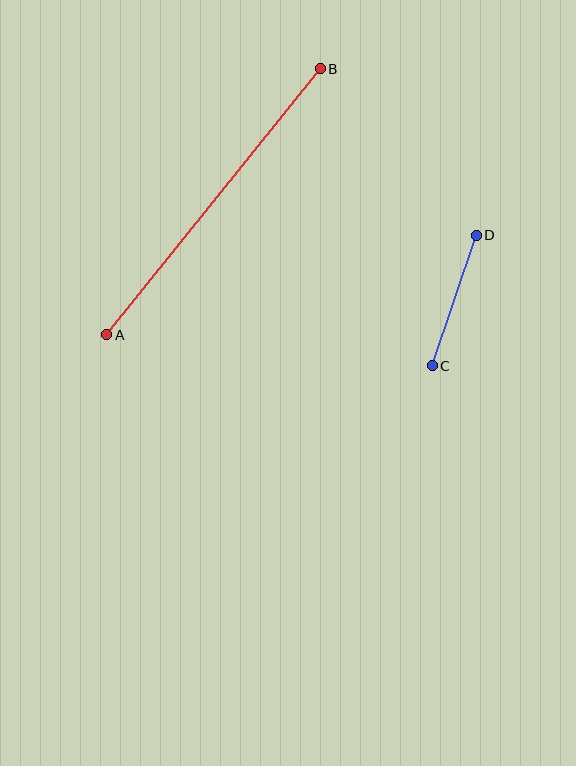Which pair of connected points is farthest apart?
Points A and B are farthest apart.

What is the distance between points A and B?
The distance is approximately 342 pixels.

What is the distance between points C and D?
The distance is approximately 138 pixels.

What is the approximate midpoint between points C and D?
The midpoint is at approximately (454, 300) pixels.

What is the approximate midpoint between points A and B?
The midpoint is at approximately (214, 202) pixels.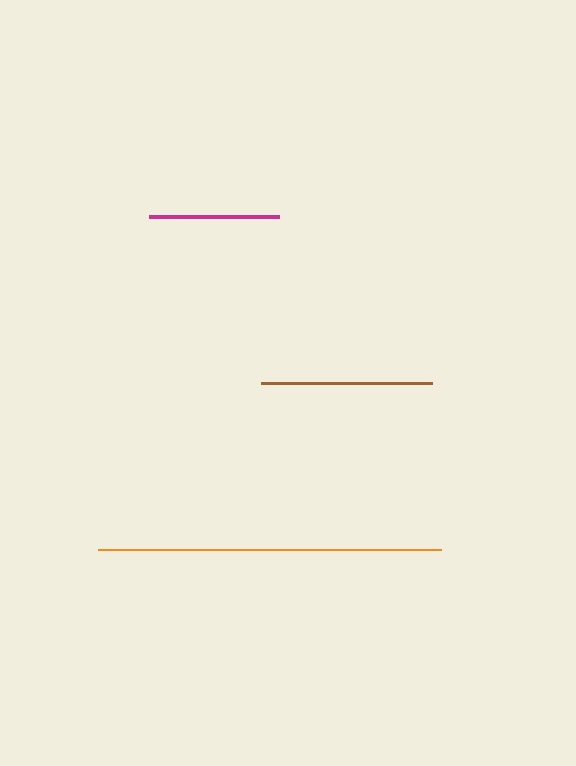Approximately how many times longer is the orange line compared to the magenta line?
The orange line is approximately 2.6 times the length of the magenta line.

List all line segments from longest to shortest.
From longest to shortest: orange, brown, magenta.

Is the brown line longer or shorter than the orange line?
The orange line is longer than the brown line.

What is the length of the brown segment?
The brown segment is approximately 171 pixels long.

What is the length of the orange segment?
The orange segment is approximately 343 pixels long.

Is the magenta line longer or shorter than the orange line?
The orange line is longer than the magenta line.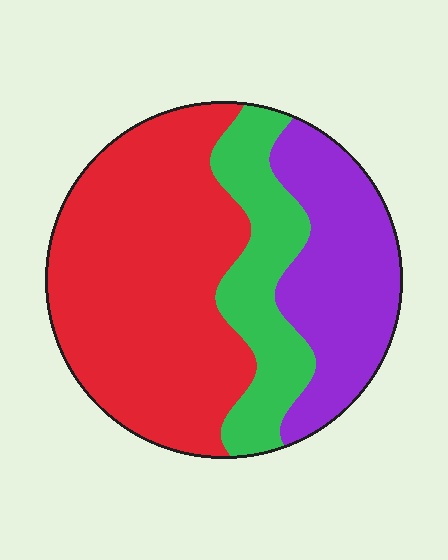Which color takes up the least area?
Green, at roughly 20%.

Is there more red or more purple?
Red.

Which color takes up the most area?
Red, at roughly 55%.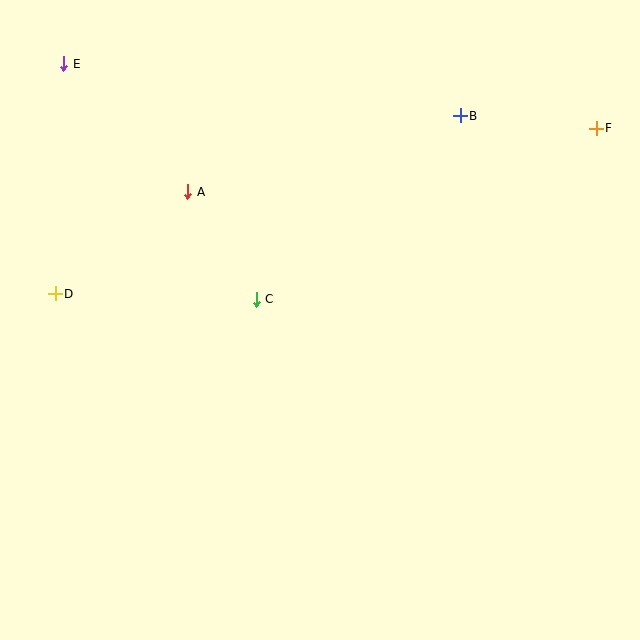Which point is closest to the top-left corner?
Point E is closest to the top-left corner.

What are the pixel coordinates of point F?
Point F is at (596, 128).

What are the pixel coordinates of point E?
Point E is at (64, 64).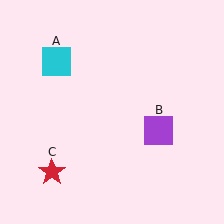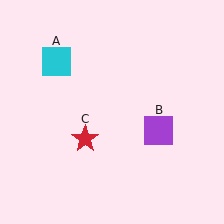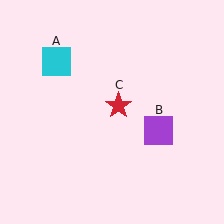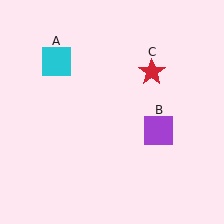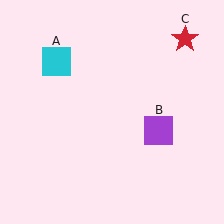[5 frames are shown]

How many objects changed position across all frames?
1 object changed position: red star (object C).